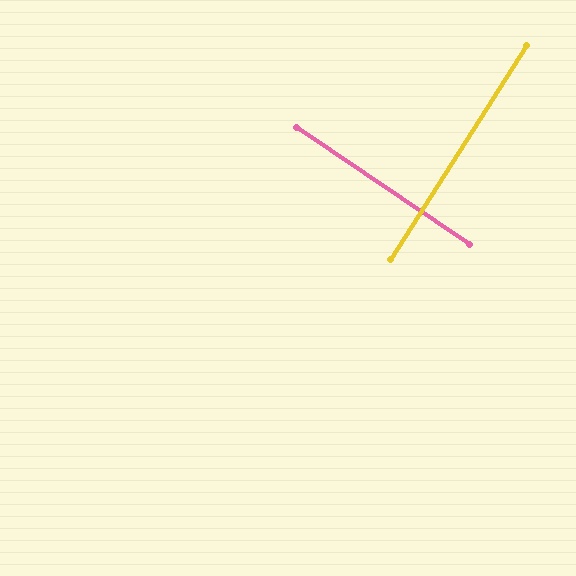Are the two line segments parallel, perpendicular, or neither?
Perpendicular — they meet at approximately 89°.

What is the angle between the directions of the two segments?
Approximately 89 degrees.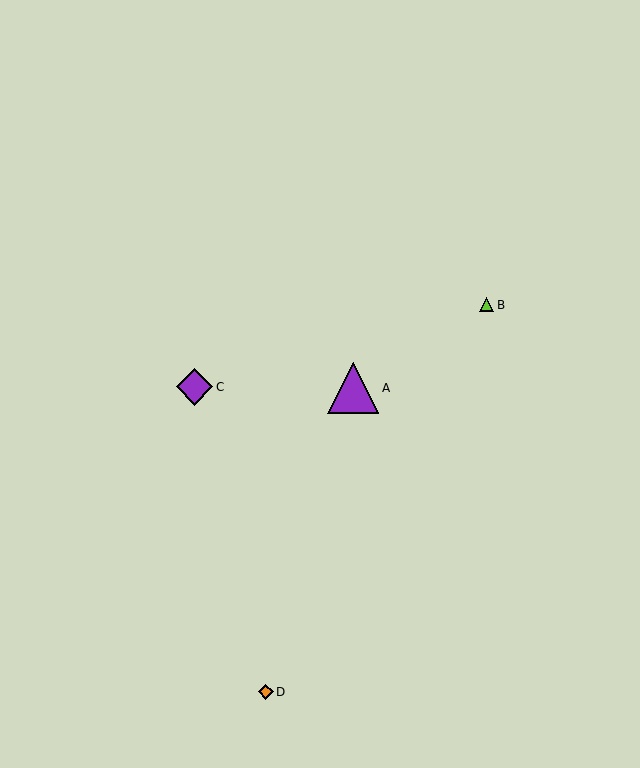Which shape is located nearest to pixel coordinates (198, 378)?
The purple diamond (labeled C) at (194, 387) is nearest to that location.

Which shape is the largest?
The purple triangle (labeled A) is the largest.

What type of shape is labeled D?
Shape D is an orange diamond.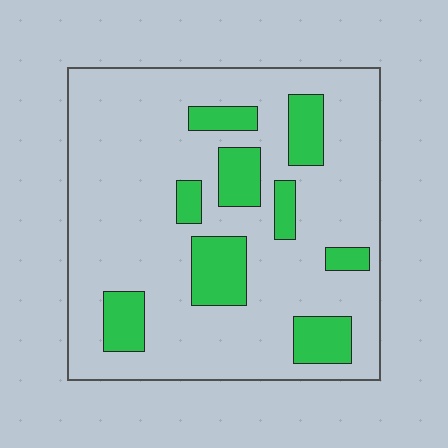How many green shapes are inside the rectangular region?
9.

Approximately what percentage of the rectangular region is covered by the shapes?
Approximately 20%.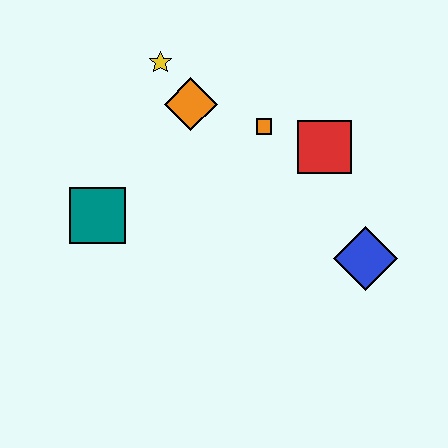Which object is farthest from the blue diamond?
The yellow star is farthest from the blue diamond.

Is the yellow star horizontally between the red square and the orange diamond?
No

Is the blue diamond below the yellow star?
Yes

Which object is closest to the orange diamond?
The yellow star is closest to the orange diamond.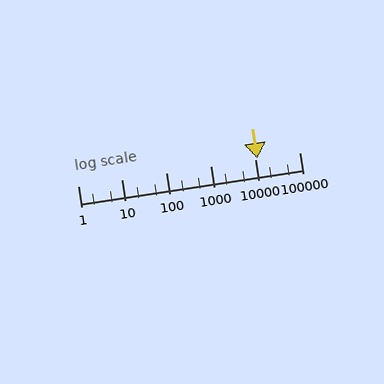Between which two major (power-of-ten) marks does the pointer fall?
The pointer is between 10000 and 100000.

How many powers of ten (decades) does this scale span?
The scale spans 5 decades, from 1 to 100000.